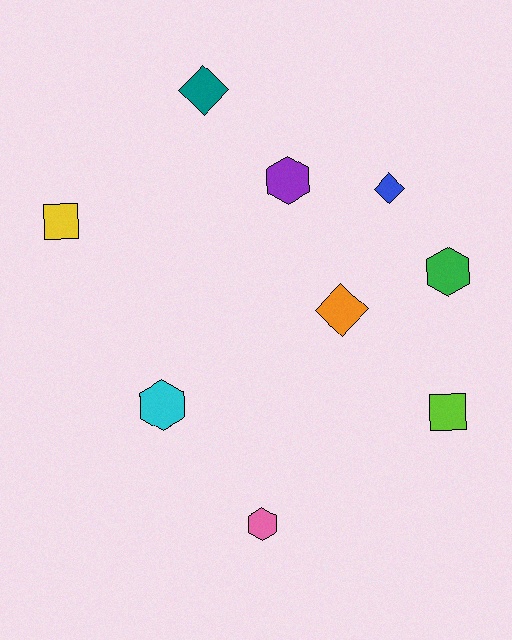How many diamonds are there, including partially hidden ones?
There are 3 diamonds.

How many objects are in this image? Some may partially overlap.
There are 9 objects.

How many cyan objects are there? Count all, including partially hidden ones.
There is 1 cyan object.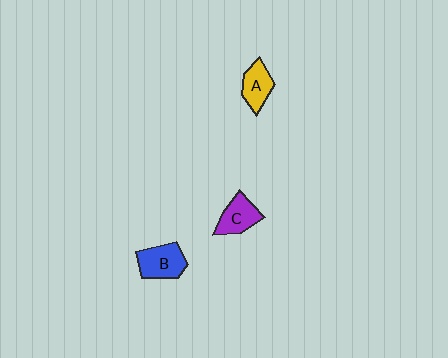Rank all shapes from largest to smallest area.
From largest to smallest: B (blue), C (purple), A (yellow).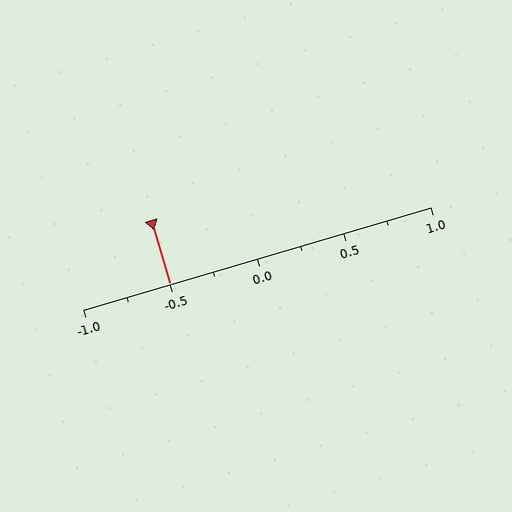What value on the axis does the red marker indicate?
The marker indicates approximately -0.5.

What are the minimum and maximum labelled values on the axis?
The axis runs from -1.0 to 1.0.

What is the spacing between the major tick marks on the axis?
The major ticks are spaced 0.5 apart.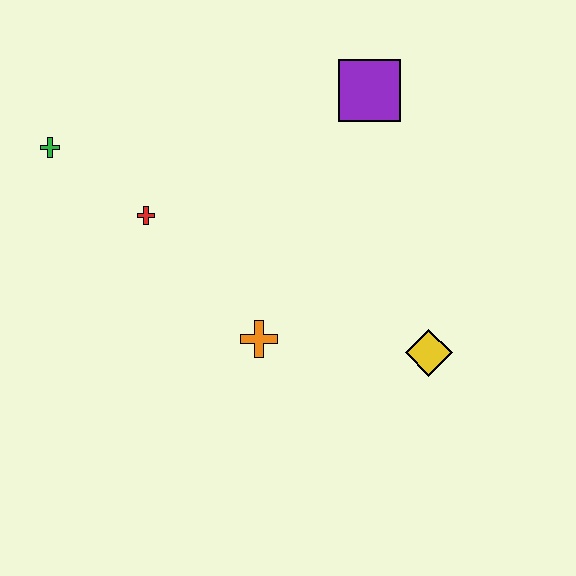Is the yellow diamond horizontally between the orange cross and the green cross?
No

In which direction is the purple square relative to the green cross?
The purple square is to the right of the green cross.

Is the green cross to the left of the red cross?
Yes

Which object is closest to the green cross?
The red cross is closest to the green cross.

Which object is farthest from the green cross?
The yellow diamond is farthest from the green cross.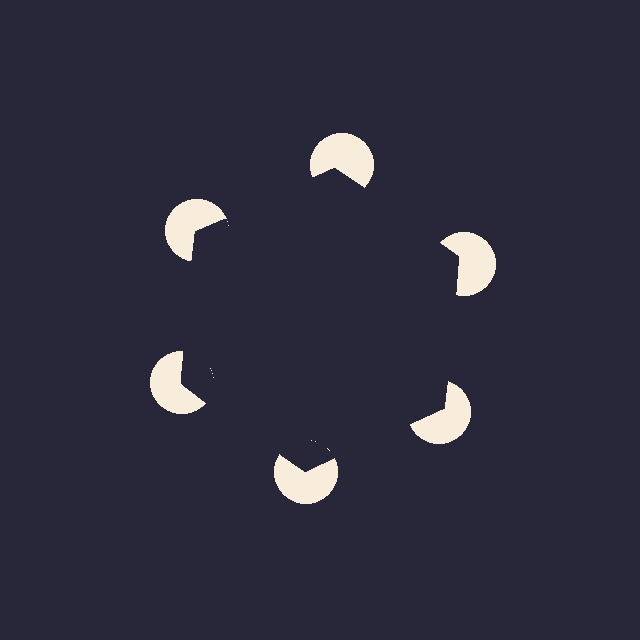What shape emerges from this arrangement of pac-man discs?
An illusory hexagon — its edges are inferred from the aligned wedge cuts in the pac-man discs, not physically drawn.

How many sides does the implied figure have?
6 sides.